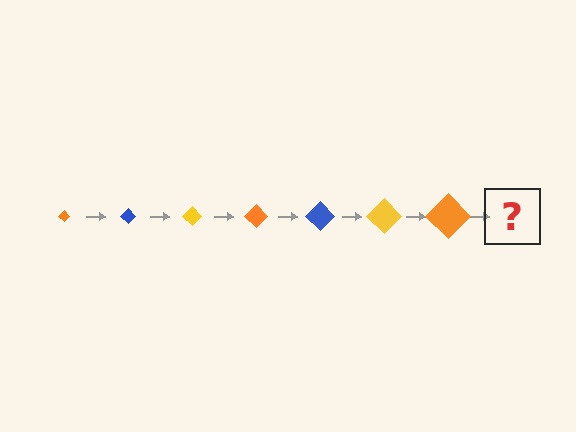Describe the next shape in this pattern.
It should be a blue diamond, larger than the previous one.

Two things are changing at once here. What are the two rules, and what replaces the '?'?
The two rules are that the diamond grows larger each step and the color cycles through orange, blue, and yellow. The '?' should be a blue diamond, larger than the previous one.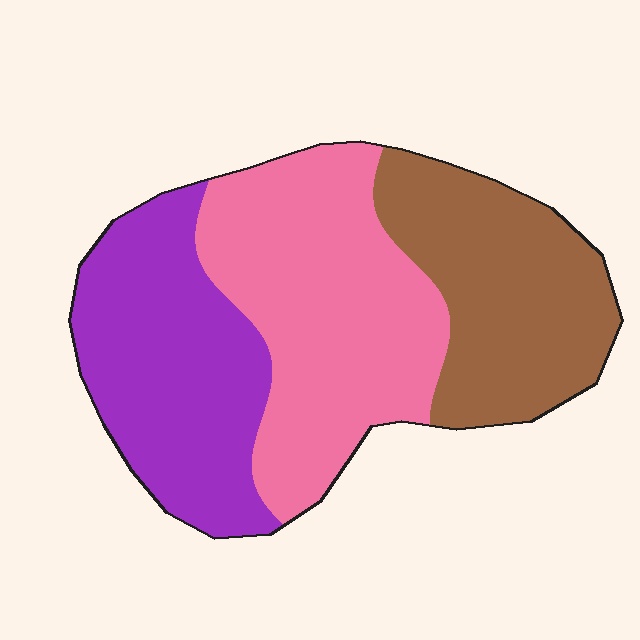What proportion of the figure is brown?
Brown covers 29% of the figure.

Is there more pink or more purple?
Pink.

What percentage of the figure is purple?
Purple covers roughly 30% of the figure.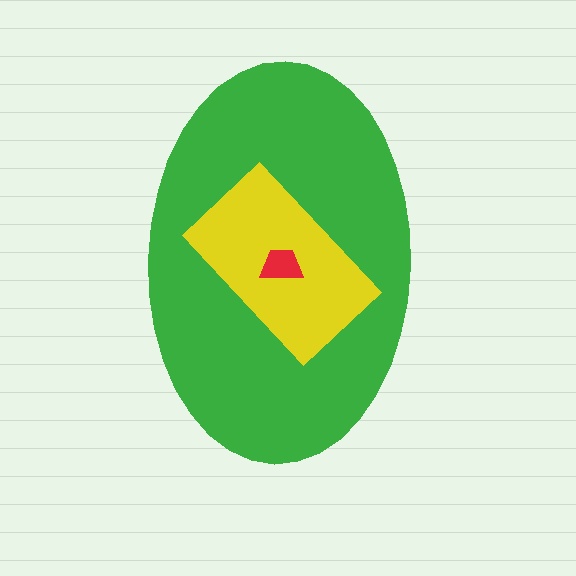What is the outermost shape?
The green ellipse.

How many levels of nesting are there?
3.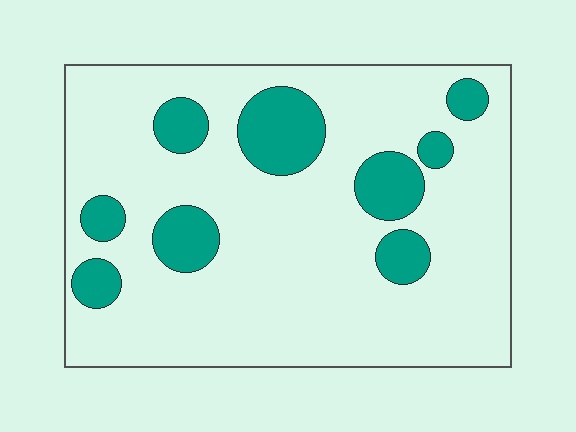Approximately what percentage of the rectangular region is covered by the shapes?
Approximately 20%.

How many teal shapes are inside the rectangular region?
9.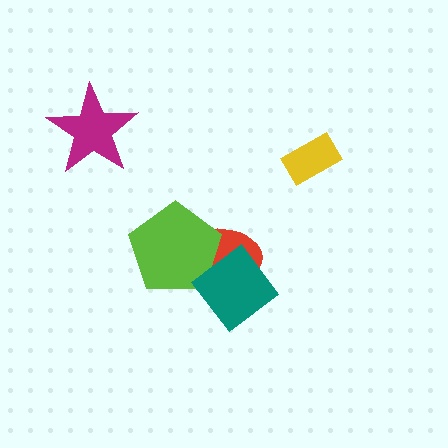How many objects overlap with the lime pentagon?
2 objects overlap with the lime pentagon.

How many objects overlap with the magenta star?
0 objects overlap with the magenta star.